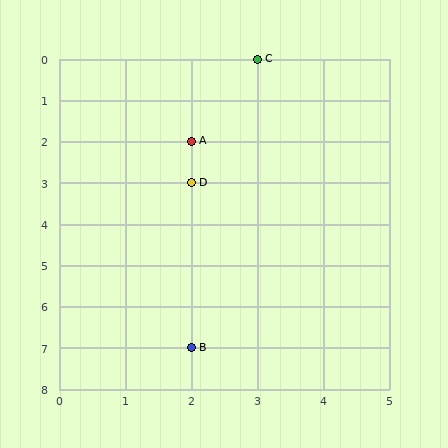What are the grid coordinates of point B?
Point B is at grid coordinates (2, 7).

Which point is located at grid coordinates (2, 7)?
Point B is at (2, 7).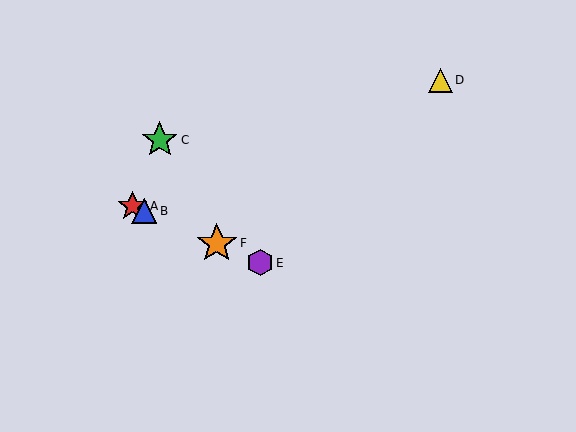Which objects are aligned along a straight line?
Objects A, B, E, F are aligned along a straight line.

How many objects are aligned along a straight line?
4 objects (A, B, E, F) are aligned along a straight line.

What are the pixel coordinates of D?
Object D is at (440, 80).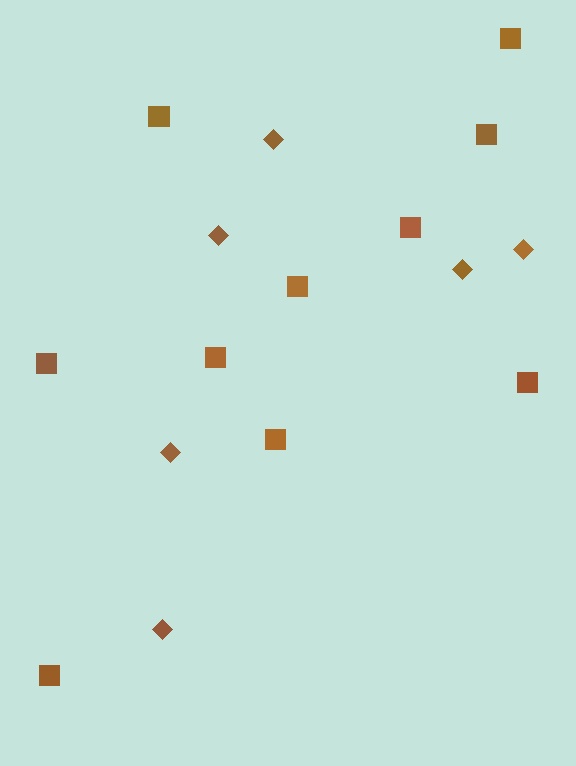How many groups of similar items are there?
There are 2 groups: one group of diamonds (6) and one group of squares (10).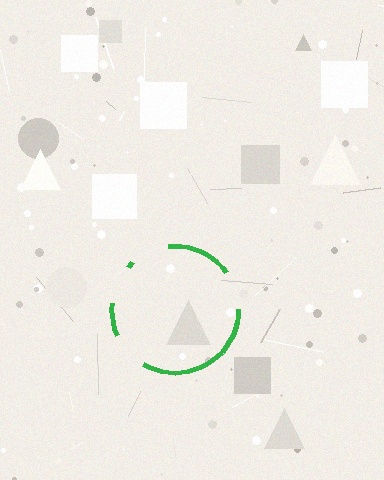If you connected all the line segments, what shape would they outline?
They would outline a circle.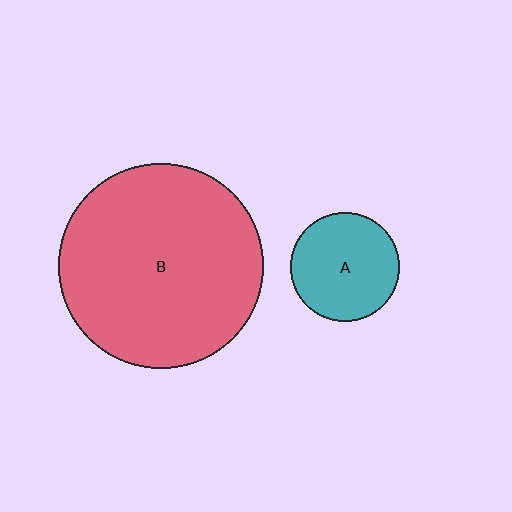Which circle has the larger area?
Circle B (red).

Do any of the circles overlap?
No, none of the circles overlap.